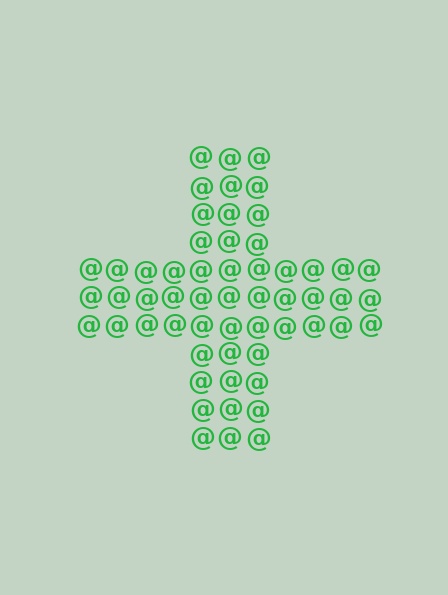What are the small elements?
The small elements are at signs.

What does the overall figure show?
The overall figure shows a cross.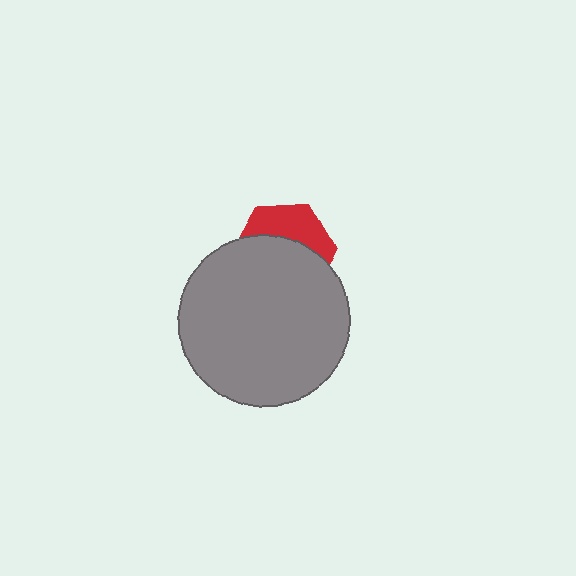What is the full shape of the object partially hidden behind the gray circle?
The partially hidden object is a red hexagon.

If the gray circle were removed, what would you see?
You would see the complete red hexagon.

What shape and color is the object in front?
The object in front is a gray circle.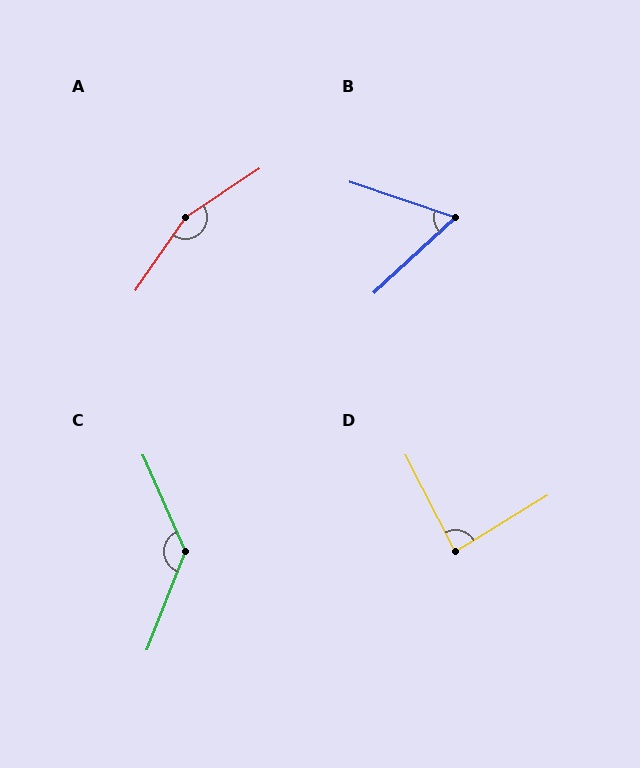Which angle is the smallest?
B, at approximately 62 degrees.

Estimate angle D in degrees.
Approximately 86 degrees.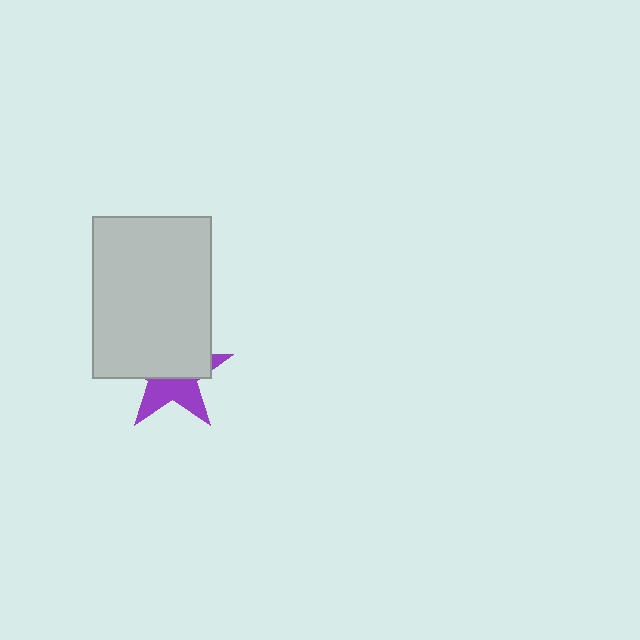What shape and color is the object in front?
The object in front is a light gray rectangle.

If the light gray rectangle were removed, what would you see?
You would see the complete purple star.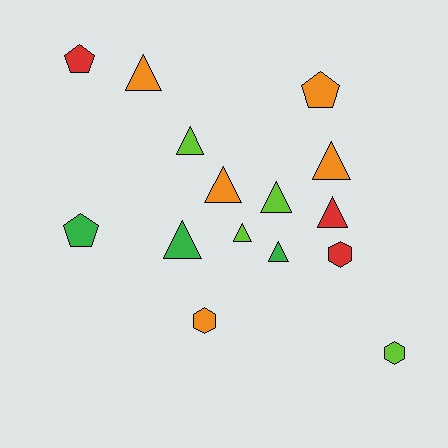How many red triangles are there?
There is 1 red triangle.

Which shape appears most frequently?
Triangle, with 9 objects.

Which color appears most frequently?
Orange, with 5 objects.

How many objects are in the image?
There are 15 objects.